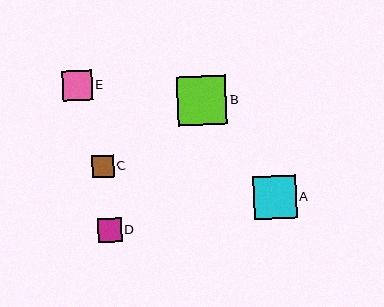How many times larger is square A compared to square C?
Square A is approximately 1.9 times the size of square C.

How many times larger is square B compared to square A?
Square B is approximately 1.1 times the size of square A.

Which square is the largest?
Square B is the largest with a size of approximately 49 pixels.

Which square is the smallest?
Square C is the smallest with a size of approximately 22 pixels.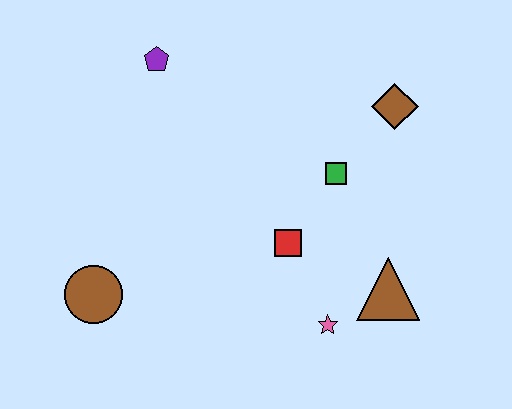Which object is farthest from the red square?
The purple pentagon is farthest from the red square.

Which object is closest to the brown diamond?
The green square is closest to the brown diamond.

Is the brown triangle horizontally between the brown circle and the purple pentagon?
No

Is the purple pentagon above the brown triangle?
Yes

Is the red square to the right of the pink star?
No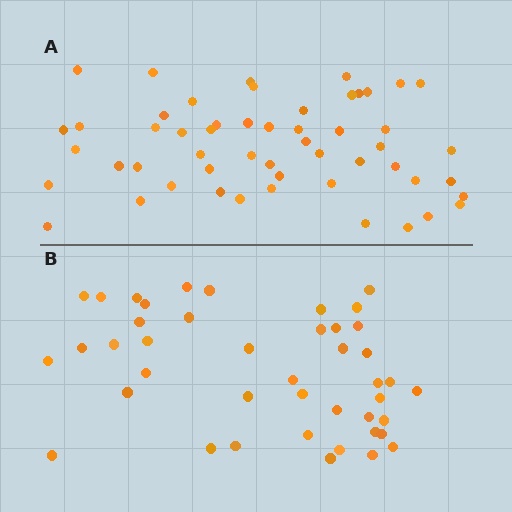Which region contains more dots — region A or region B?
Region A (the top region) has more dots.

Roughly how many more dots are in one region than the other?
Region A has roughly 10 or so more dots than region B.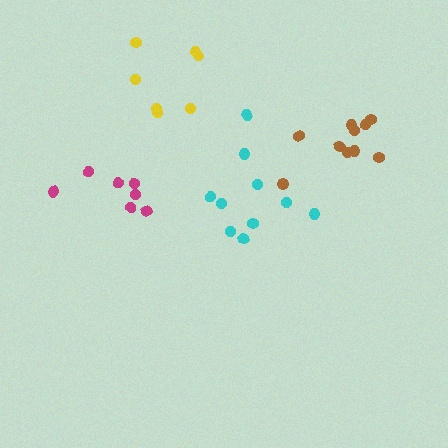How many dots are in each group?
Group 1: 10 dots, Group 2: 7 dots, Group 3: 10 dots, Group 4: 7 dots (34 total).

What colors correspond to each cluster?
The clusters are colored: cyan, yellow, brown, magenta.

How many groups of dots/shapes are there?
There are 4 groups.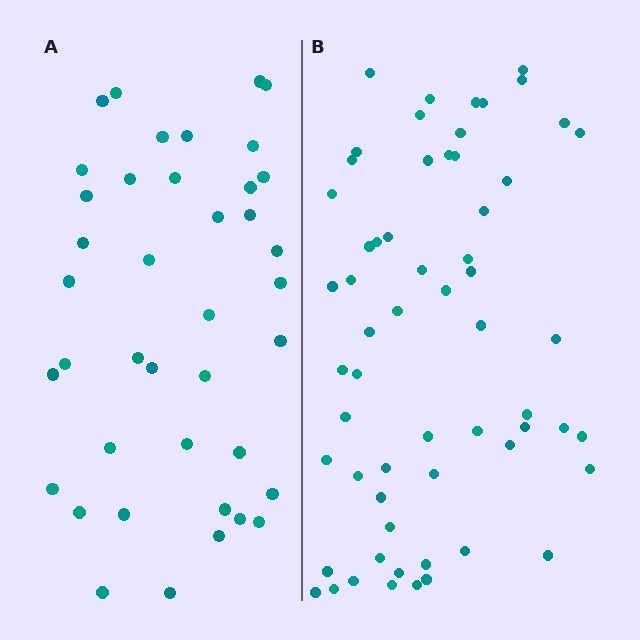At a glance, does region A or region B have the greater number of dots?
Region B (the right region) has more dots.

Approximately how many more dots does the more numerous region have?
Region B has approximately 20 more dots than region A.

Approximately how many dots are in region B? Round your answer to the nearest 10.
About 60 dots.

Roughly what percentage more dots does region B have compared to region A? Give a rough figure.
About 50% more.